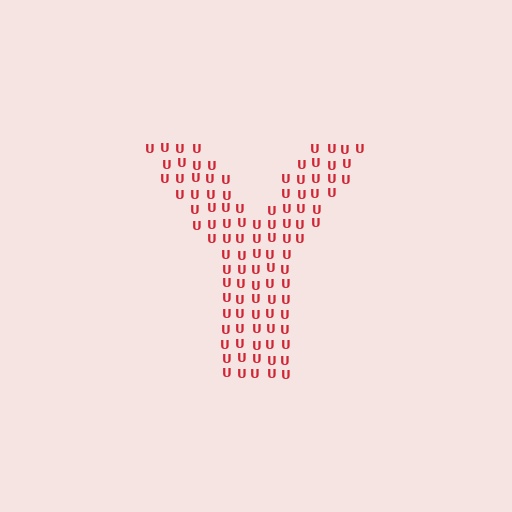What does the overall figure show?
The overall figure shows the letter Y.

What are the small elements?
The small elements are letter U's.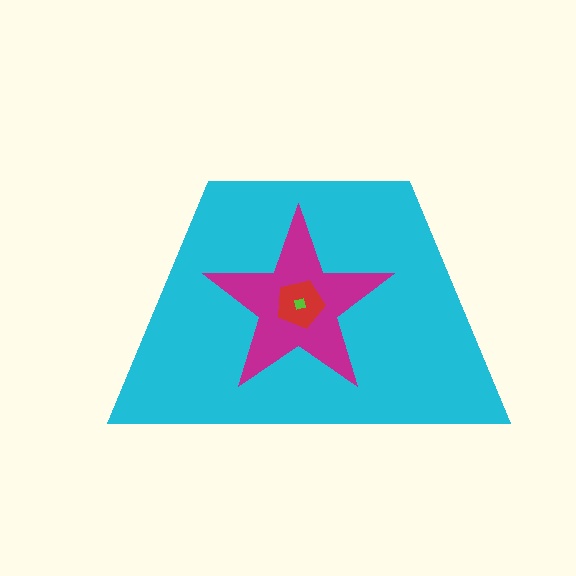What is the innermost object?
The lime square.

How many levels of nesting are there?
4.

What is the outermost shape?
The cyan trapezoid.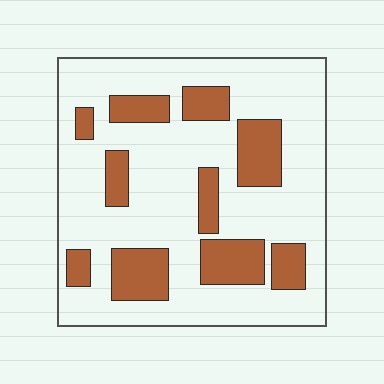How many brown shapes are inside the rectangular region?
10.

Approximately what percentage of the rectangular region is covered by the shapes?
Approximately 25%.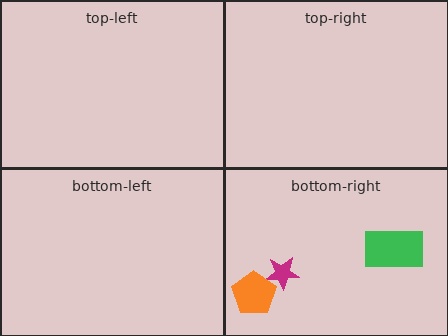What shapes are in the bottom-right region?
The magenta star, the orange pentagon, the green rectangle.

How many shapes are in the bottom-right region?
3.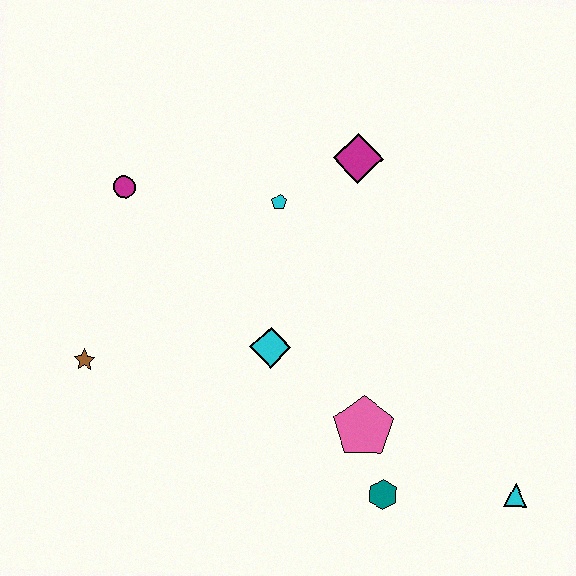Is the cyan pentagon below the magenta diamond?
Yes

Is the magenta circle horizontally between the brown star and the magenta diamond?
Yes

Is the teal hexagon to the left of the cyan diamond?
No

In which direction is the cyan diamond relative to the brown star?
The cyan diamond is to the right of the brown star.